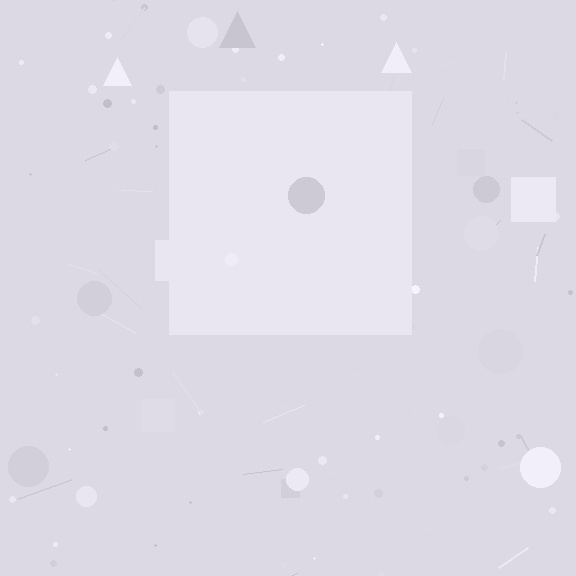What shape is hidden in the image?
A square is hidden in the image.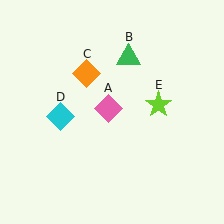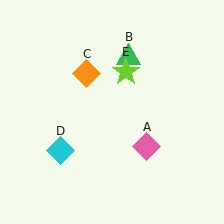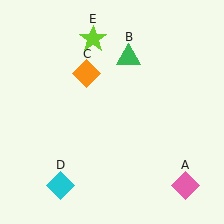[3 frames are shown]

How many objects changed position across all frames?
3 objects changed position: pink diamond (object A), cyan diamond (object D), lime star (object E).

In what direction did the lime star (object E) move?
The lime star (object E) moved up and to the left.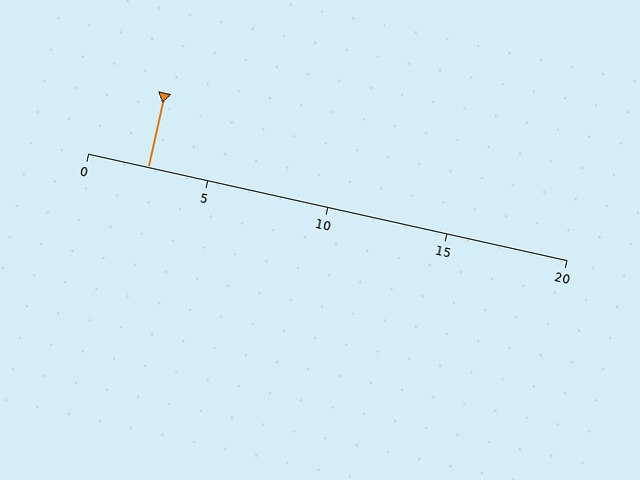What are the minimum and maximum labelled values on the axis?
The axis runs from 0 to 20.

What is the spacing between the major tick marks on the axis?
The major ticks are spaced 5 apart.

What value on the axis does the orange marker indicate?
The marker indicates approximately 2.5.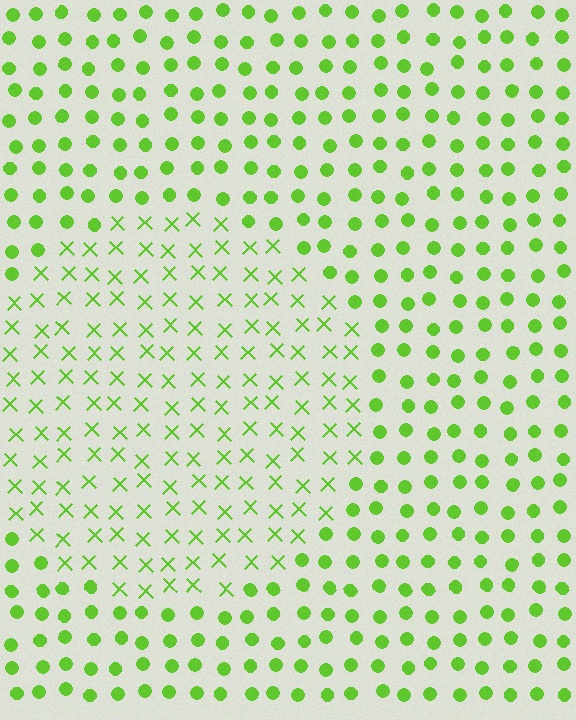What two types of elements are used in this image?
The image uses X marks inside the circle region and circles outside it.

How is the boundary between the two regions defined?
The boundary is defined by a change in element shape: X marks inside vs. circles outside. All elements share the same color and spacing.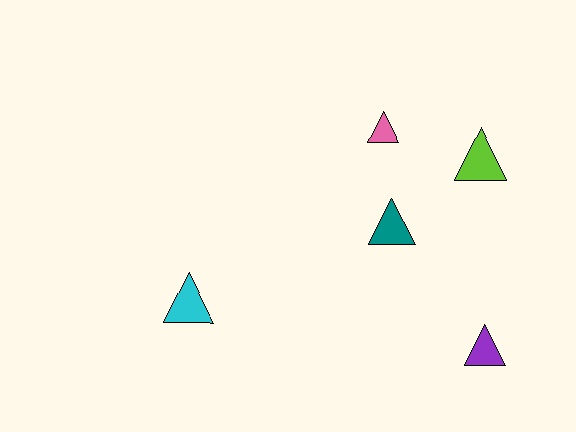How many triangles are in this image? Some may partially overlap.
There are 5 triangles.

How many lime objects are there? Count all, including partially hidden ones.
There is 1 lime object.